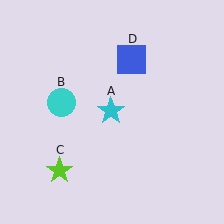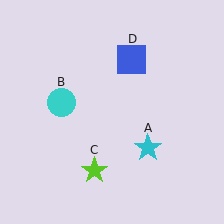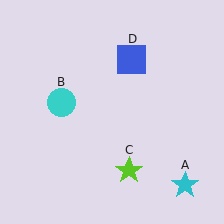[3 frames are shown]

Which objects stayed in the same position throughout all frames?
Cyan circle (object B) and blue square (object D) remained stationary.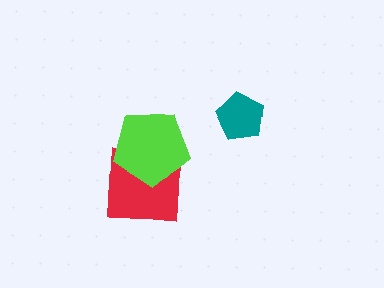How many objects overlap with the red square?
1 object overlaps with the red square.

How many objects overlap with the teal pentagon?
0 objects overlap with the teal pentagon.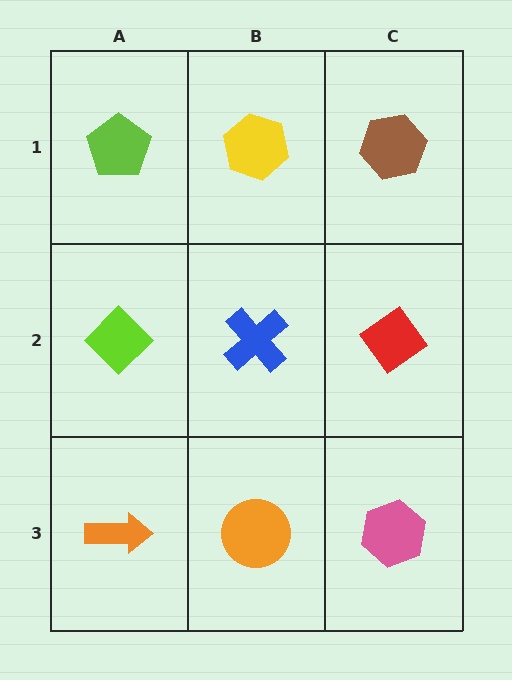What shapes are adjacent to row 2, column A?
A lime pentagon (row 1, column A), an orange arrow (row 3, column A), a blue cross (row 2, column B).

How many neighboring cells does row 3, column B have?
3.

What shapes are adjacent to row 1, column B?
A blue cross (row 2, column B), a lime pentagon (row 1, column A), a brown hexagon (row 1, column C).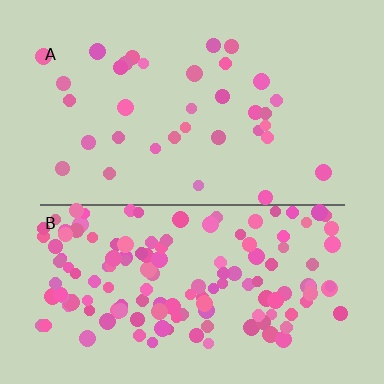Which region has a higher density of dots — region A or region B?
B (the bottom).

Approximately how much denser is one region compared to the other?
Approximately 4.1× — region B over region A.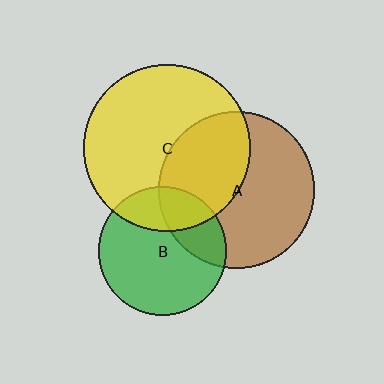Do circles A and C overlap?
Yes.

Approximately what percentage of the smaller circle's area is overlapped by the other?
Approximately 40%.